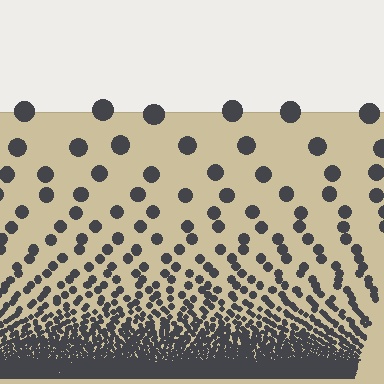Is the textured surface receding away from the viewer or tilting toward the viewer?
The surface appears to tilt toward the viewer. Texture elements get larger and sparser toward the top.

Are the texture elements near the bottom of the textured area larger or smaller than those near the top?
Smaller. The gradient is inverted — elements near the bottom are smaller and denser.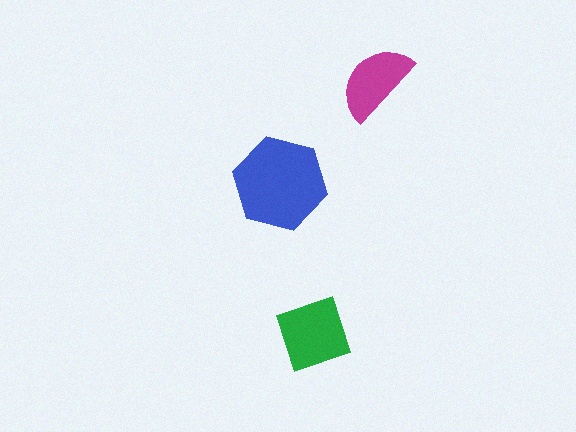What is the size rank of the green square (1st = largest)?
2nd.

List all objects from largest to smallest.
The blue hexagon, the green square, the magenta semicircle.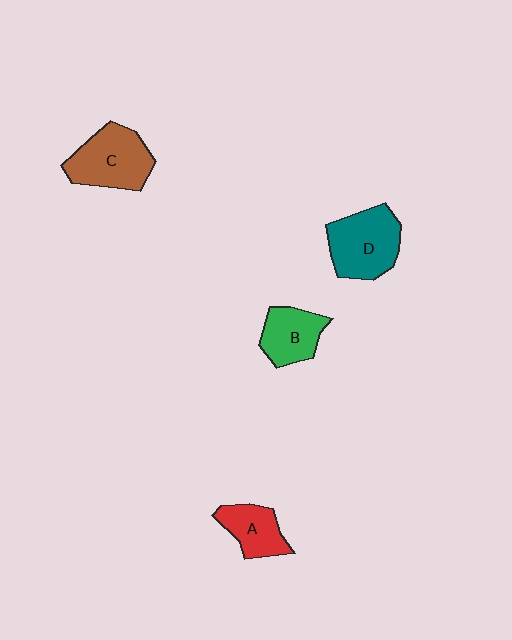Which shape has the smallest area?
Shape A (red).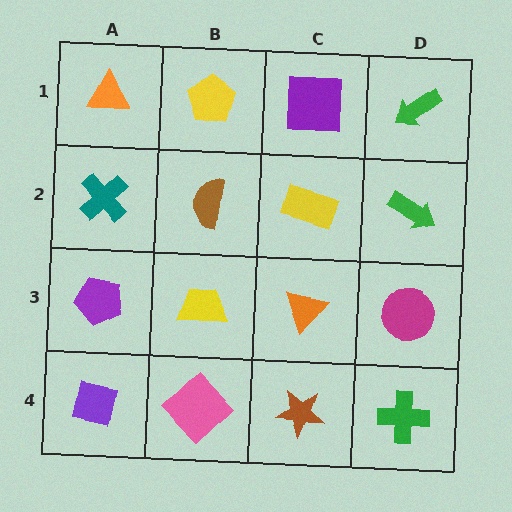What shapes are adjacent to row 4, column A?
A purple pentagon (row 3, column A), a pink diamond (row 4, column B).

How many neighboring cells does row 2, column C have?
4.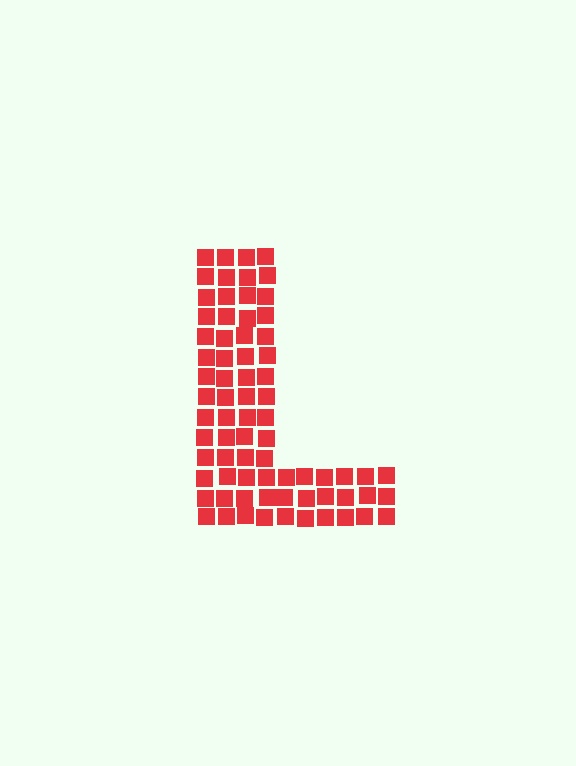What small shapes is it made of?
It is made of small squares.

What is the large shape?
The large shape is the letter L.